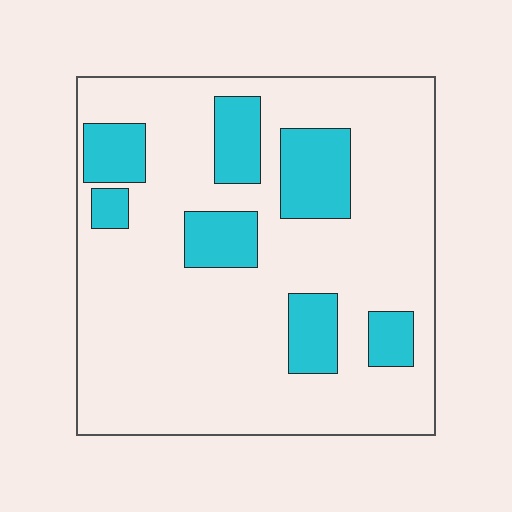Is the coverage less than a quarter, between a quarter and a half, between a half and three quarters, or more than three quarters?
Less than a quarter.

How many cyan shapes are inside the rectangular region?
7.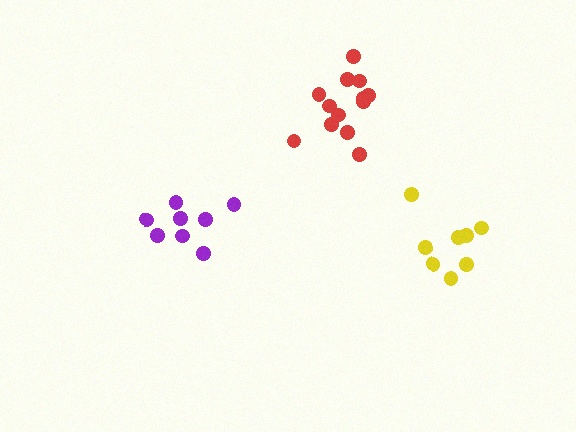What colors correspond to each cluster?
The clusters are colored: red, yellow, purple.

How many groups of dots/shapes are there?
There are 3 groups.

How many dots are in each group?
Group 1: 13 dots, Group 2: 8 dots, Group 3: 8 dots (29 total).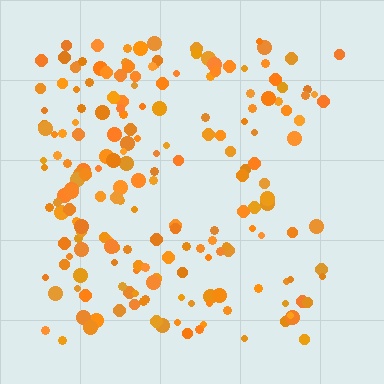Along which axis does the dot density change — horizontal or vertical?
Horizontal.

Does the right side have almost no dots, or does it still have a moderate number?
Still a moderate number, just noticeably fewer than the left.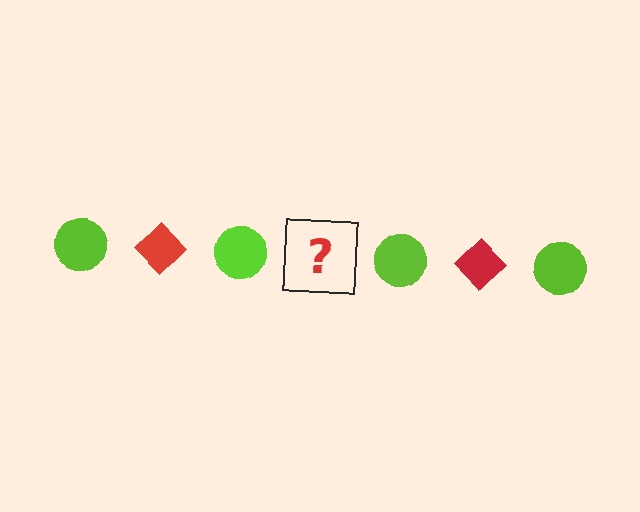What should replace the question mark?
The question mark should be replaced with a red diamond.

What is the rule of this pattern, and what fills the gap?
The rule is that the pattern alternates between lime circle and red diamond. The gap should be filled with a red diamond.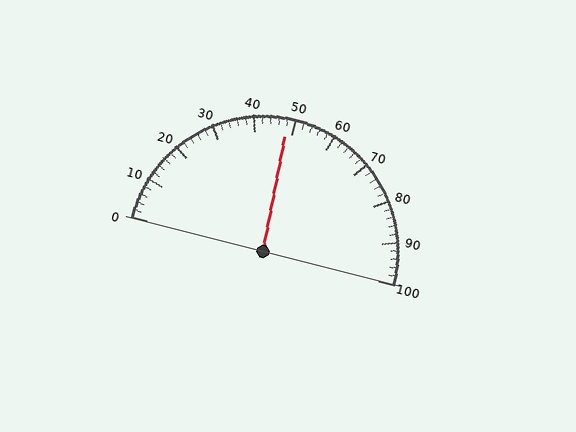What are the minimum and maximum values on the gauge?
The gauge ranges from 0 to 100.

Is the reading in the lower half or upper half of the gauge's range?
The reading is in the lower half of the range (0 to 100).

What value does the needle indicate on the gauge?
The needle indicates approximately 48.